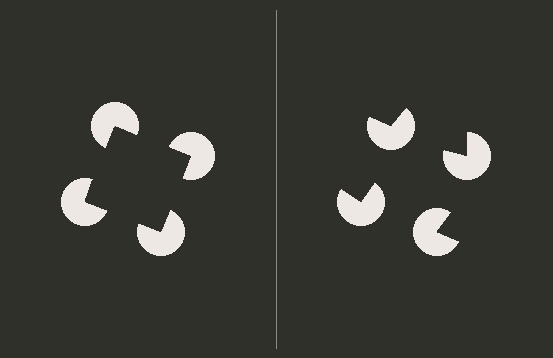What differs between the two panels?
The pac-man discs are positioned identically on both sides; only the wedge orientations differ. On the left they align to a square; on the right they are misaligned.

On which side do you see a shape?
An illusory square appears on the left side. On the right side the wedge cuts are rotated, so no coherent shape forms.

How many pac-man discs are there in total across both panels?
8 — 4 on each side.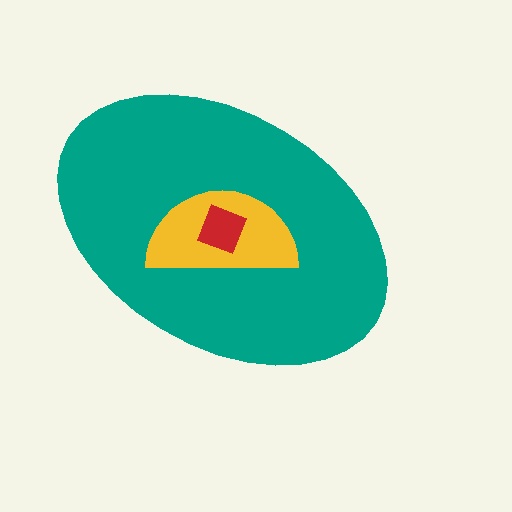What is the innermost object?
The red square.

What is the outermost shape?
The teal ellipse.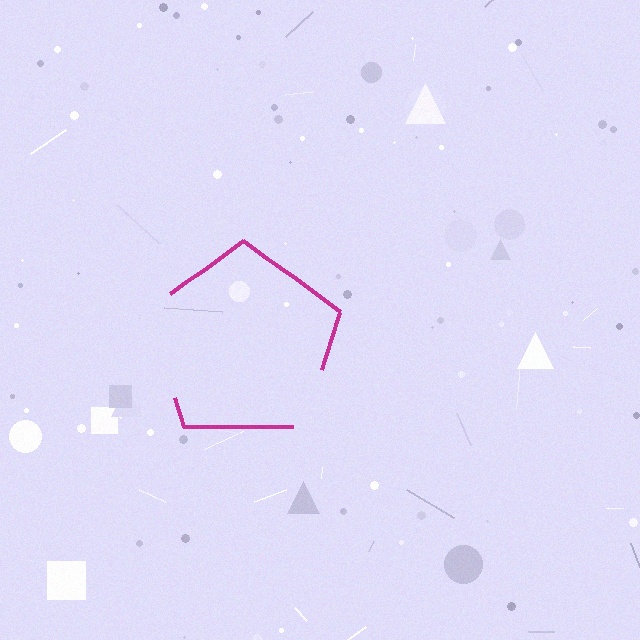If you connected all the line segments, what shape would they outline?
They would outline a pentagon.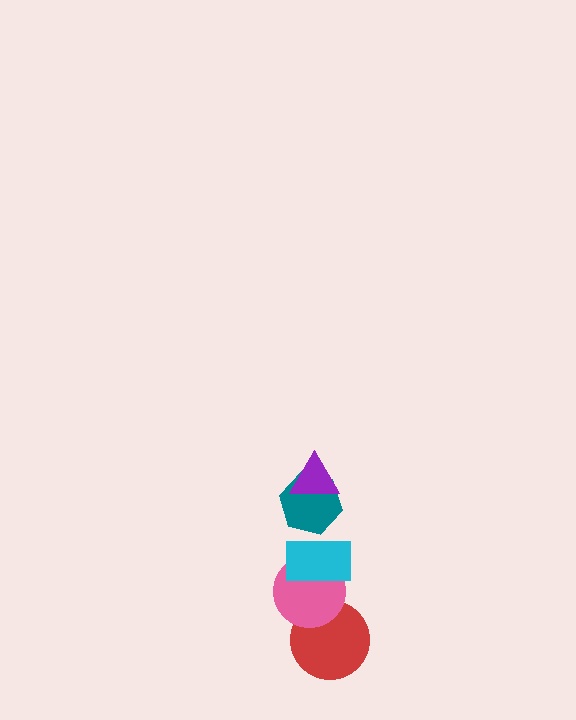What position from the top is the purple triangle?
The purple triangle is 1st from the top.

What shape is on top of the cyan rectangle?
The teal hexagon is on top of the cyan rectangle.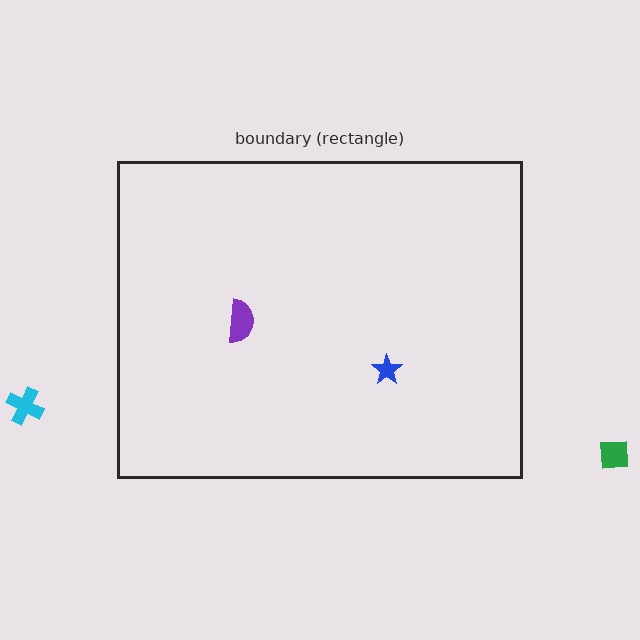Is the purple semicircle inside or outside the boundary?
Inside.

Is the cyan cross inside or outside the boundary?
Outside.